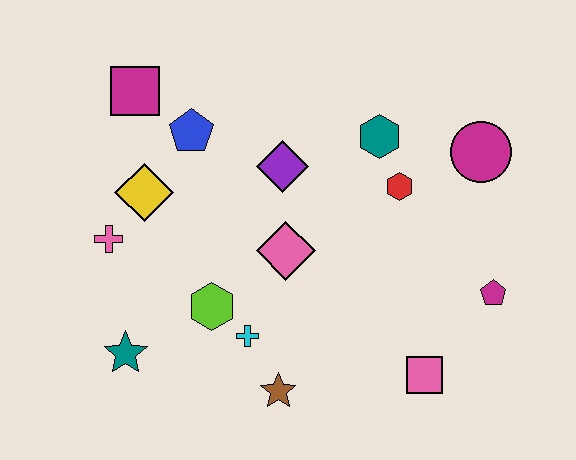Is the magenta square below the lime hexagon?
No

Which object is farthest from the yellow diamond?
The magenta pentagon is farthest from the yellow diamond.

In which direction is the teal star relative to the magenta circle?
The teal star is to the left of the magenta circle.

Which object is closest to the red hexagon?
The teal hexagon is closest to the red hexagon.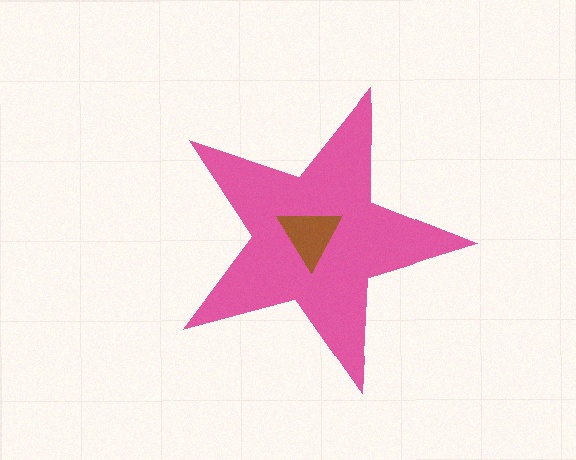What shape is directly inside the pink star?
The brown triangle.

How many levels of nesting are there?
2.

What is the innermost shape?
The brown triangle.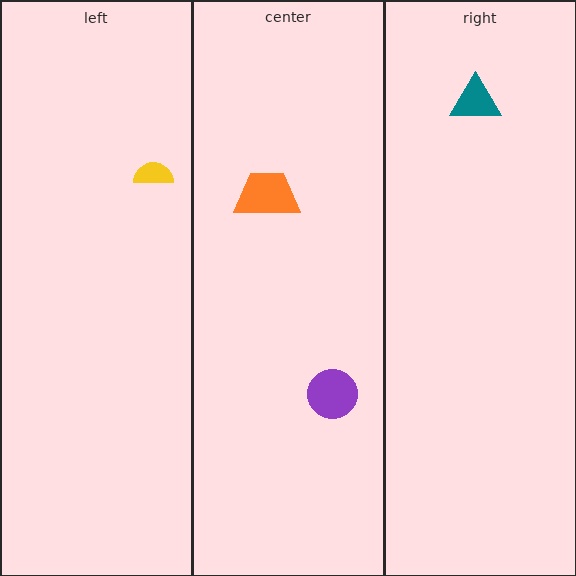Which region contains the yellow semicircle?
The left region.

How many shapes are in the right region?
1.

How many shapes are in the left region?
1.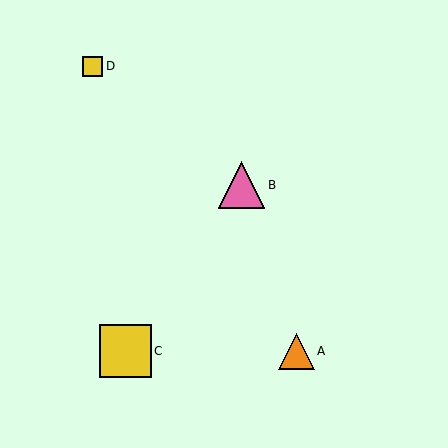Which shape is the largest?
The yellow square (labeled C) is the largest.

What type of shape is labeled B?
Shape B is a pink triangle.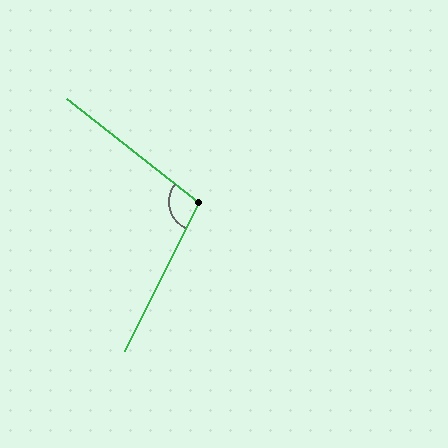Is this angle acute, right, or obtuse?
It is obtuse.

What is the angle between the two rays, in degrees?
Approximately 102 degrees.